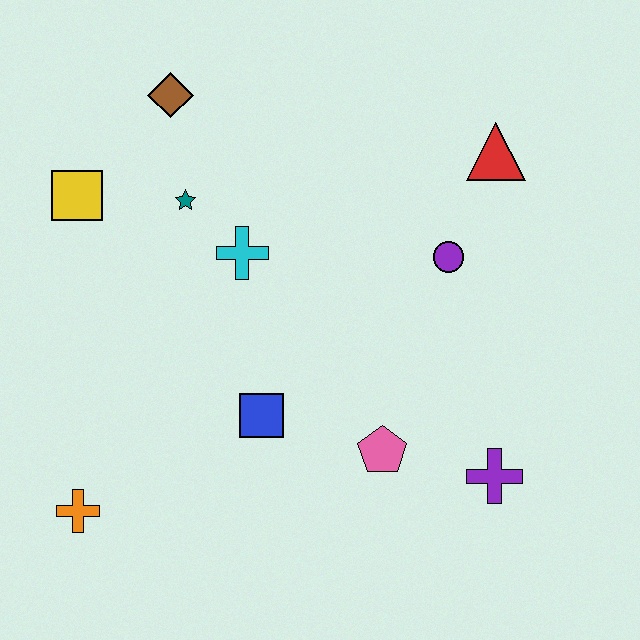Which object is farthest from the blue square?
The red triangle is farthest from the blue square.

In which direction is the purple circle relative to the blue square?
The purple circle is to the right of the blue square.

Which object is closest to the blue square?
The pink pentagon is closest to the blue square.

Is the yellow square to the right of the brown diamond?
No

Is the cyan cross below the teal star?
Yes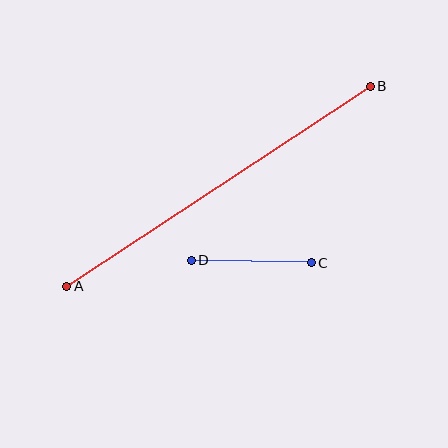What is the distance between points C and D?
The distance is approximately 120 pixels.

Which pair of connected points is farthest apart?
Points A and B are farthest apart.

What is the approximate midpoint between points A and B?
The midpoint is at approximately (219, 186) pixels.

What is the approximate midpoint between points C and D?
The midpoint is at approximately (251, 262) pixels.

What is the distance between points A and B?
The distance is approximately 364 pixels.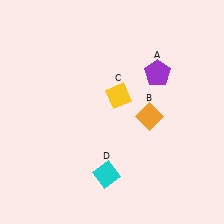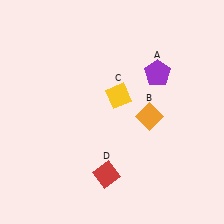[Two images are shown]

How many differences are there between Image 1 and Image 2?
There is 1 difference between the two images.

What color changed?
The diamond (D) changed from cyan in Image 1 to red in Image 2.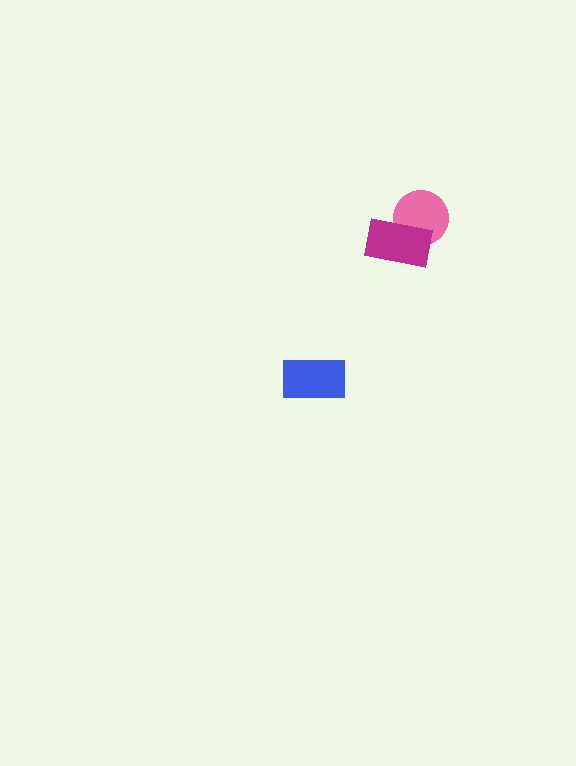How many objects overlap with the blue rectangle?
0 objects overlap with the blue rectangle.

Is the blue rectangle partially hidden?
No, no other shape covers it.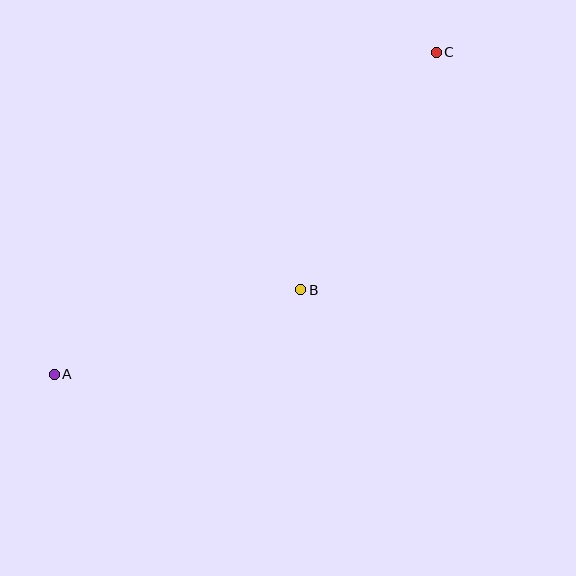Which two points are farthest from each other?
Points A and C are farthest from each other.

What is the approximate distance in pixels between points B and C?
The distance between B and C is approximately 274 pixels.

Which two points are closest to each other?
Points A and B are closest to each other.